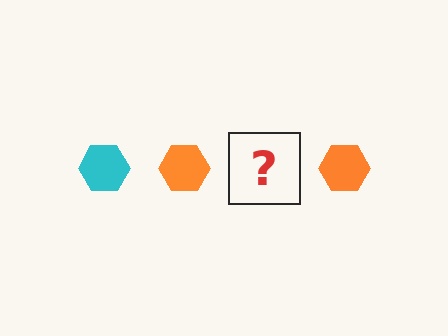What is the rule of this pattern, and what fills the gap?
The rule is that the pattern cycles through cyan, orange hexagons. The gap should be filled with a cyan hexagon.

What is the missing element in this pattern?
The missing element is a cyan hexagon.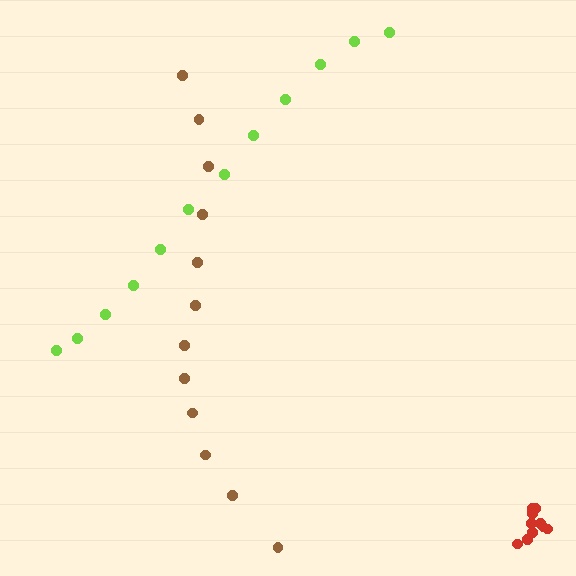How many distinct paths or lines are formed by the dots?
There are 3 distinct paths.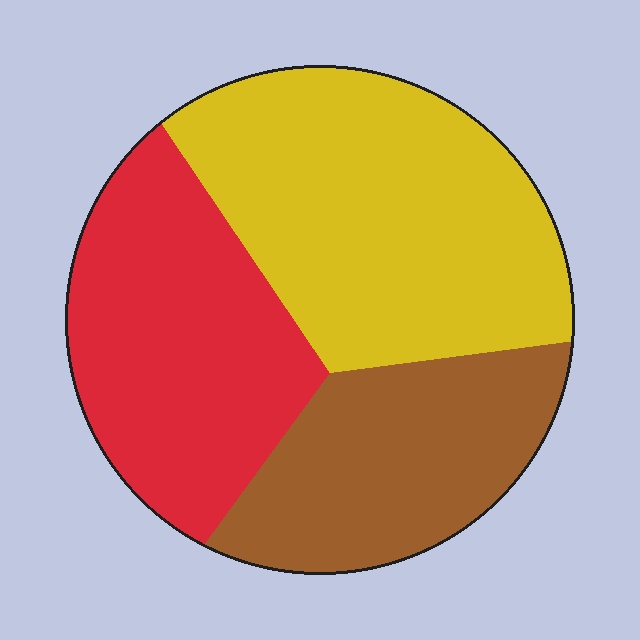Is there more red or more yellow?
Yellow.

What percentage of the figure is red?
Red covers around 30% of the figure.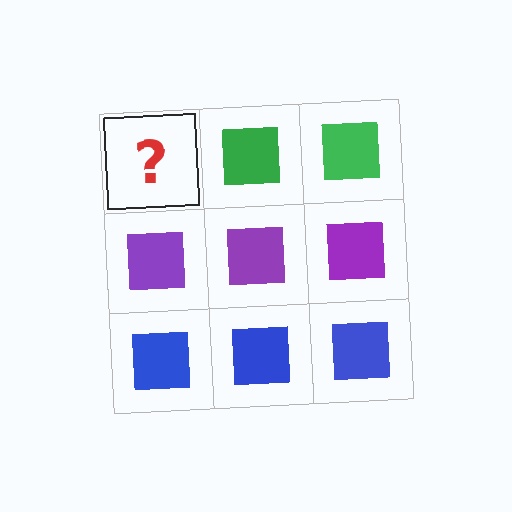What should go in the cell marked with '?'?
The missing cell should contain a green square.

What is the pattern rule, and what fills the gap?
The rule is that each row has a consistent color. The gap should be filled with a green square.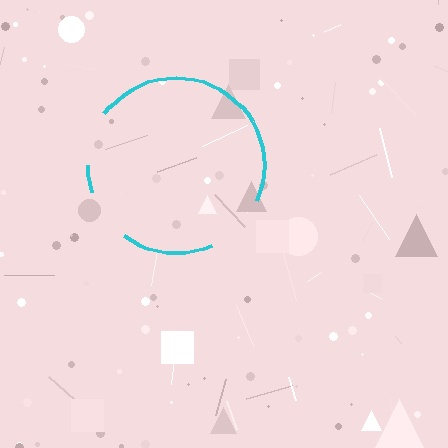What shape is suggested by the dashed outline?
The dashed outline suggests a circle.